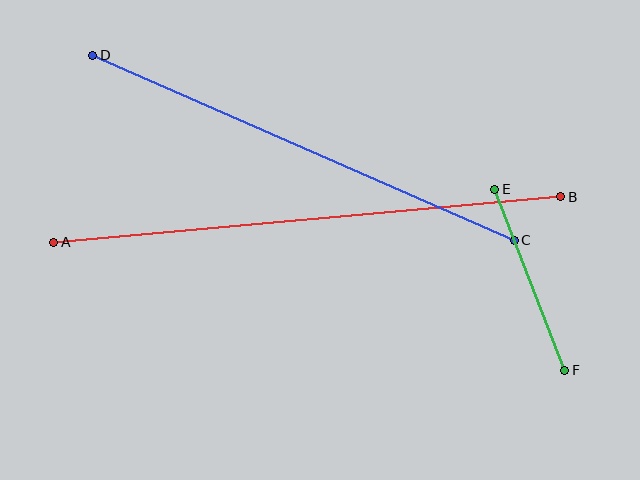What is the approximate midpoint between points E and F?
The midpoint is at approximately (530, 280) pixels.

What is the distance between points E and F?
The distance is approximately 194 pixels.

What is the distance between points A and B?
The distance is approximately 509 pixels.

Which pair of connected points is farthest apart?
Points A and B are farthest apart.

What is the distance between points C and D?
The distance is approximately 460 pixels.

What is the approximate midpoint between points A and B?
The midpoint is at approximately (307, 219) pixels.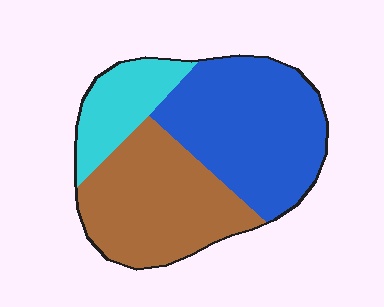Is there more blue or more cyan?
Blue.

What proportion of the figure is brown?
Brown takes up between a third and a half of the figure.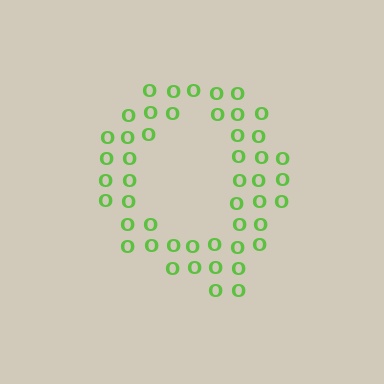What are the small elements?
The small elements are letter O's.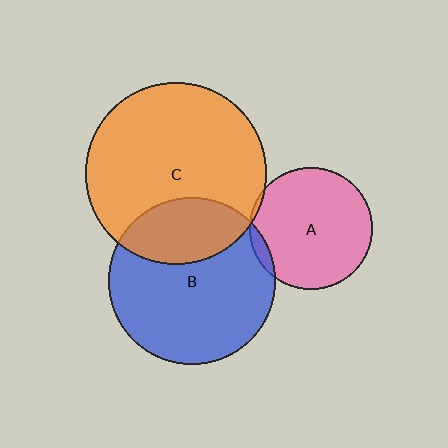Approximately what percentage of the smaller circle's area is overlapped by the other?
Approximately 5%.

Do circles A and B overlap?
Yes.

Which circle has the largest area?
Circle C (orange).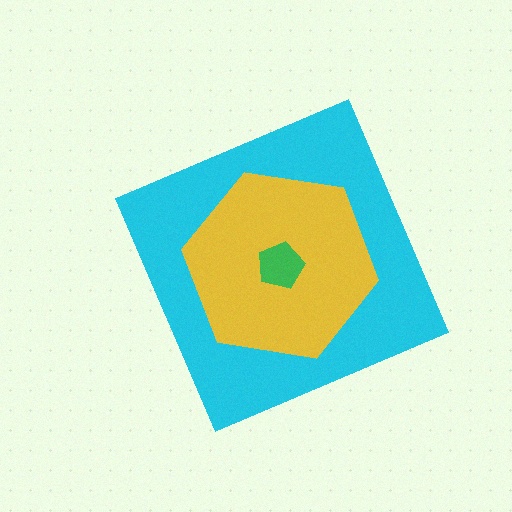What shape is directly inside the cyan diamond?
The yellow hexagon.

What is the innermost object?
The green pentagon.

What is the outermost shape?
The cyan diamond.